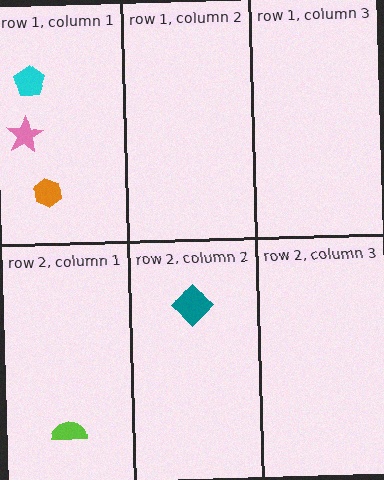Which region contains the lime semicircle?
The row 2, column 1 region.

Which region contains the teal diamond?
The row 2, column 2 region.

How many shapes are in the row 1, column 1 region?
3.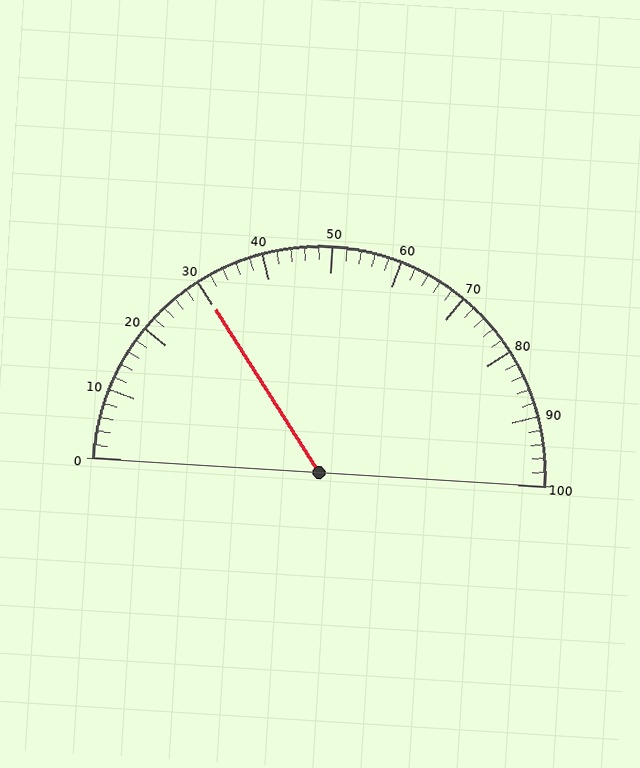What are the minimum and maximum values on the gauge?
The gauge ranges from 0 to 100.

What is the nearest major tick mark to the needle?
The nearest major tick mark is 30.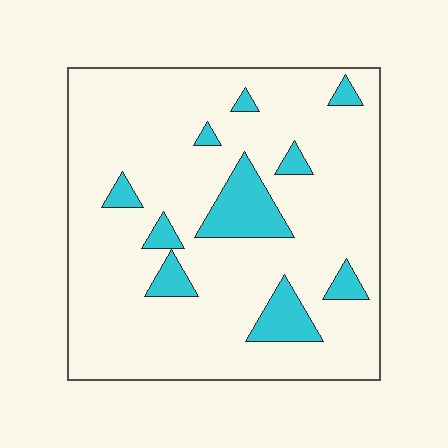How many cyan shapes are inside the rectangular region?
10.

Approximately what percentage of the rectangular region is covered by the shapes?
Approximately 15%.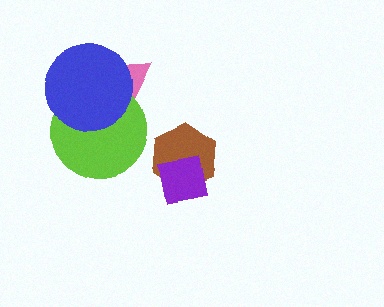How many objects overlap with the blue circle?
2 objects overlap with the blue circle.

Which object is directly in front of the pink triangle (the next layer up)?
The lime circle is directly in front of the pink triangle.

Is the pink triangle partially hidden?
Yes, it is partially covered by another shape.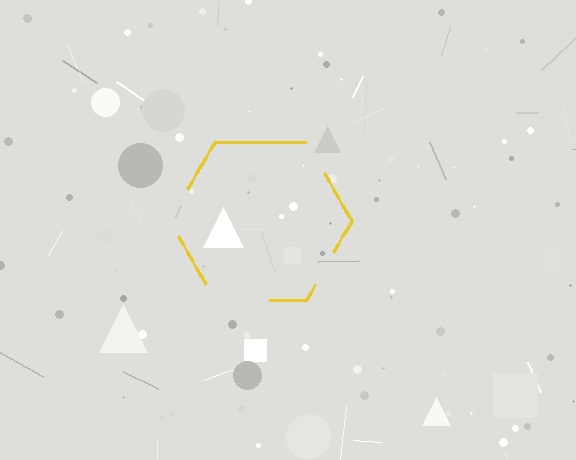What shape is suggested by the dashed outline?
The dashed outline suggests a hexagon.